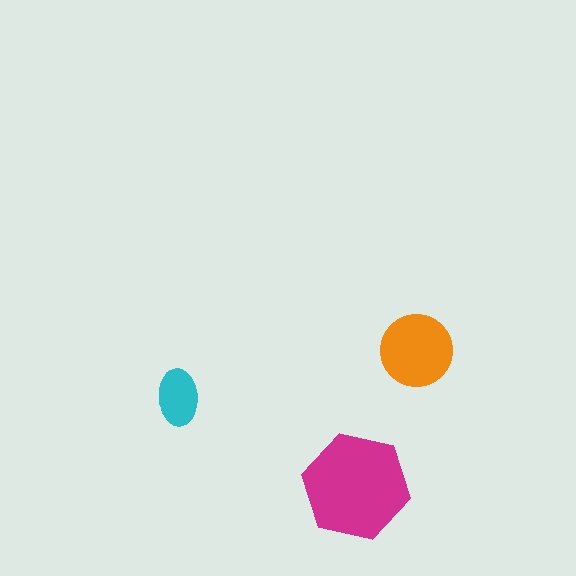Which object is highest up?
The orange circle is topmost.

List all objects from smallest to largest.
The cyan ellipse, the orange circle, the magenta hexagon.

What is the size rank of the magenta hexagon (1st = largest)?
1st.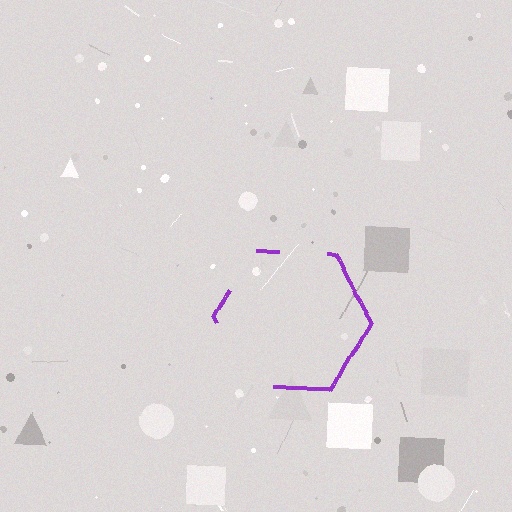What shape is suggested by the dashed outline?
The dashed outline suggests a hexagon.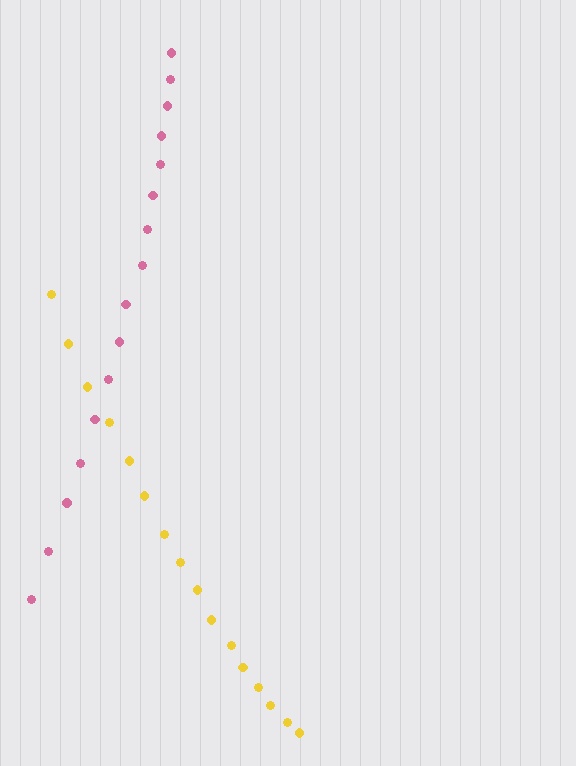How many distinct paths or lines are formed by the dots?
There are 2 distinct paths.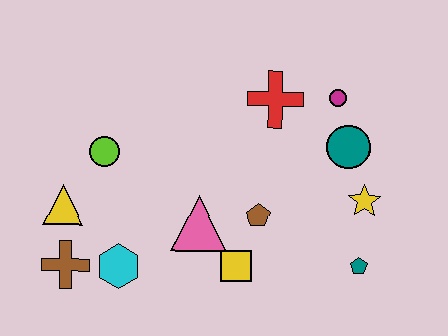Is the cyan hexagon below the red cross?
Yes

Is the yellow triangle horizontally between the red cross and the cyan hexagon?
No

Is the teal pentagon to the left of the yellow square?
No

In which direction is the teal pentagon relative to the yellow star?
The teal pentagon is below the yellow star.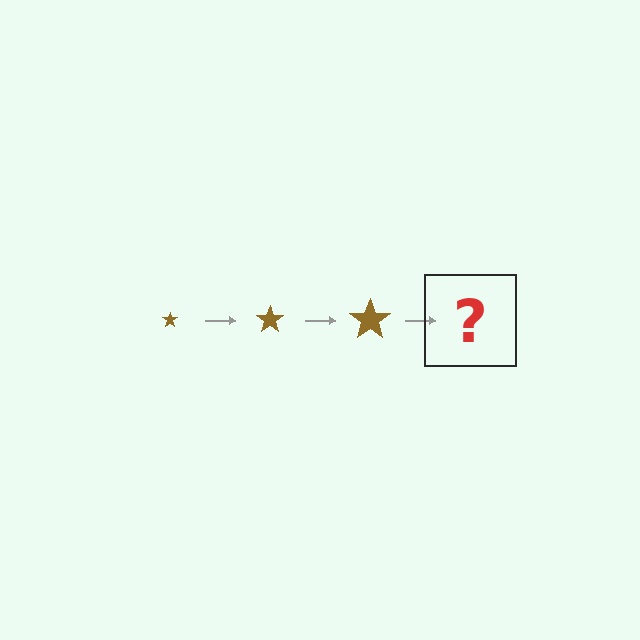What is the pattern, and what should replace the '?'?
The pattern is that the star gets progressively larger each step. The '?' should be a brown star, larger than the previous one.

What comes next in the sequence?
The next element should be a brown star, larger than the previous one.